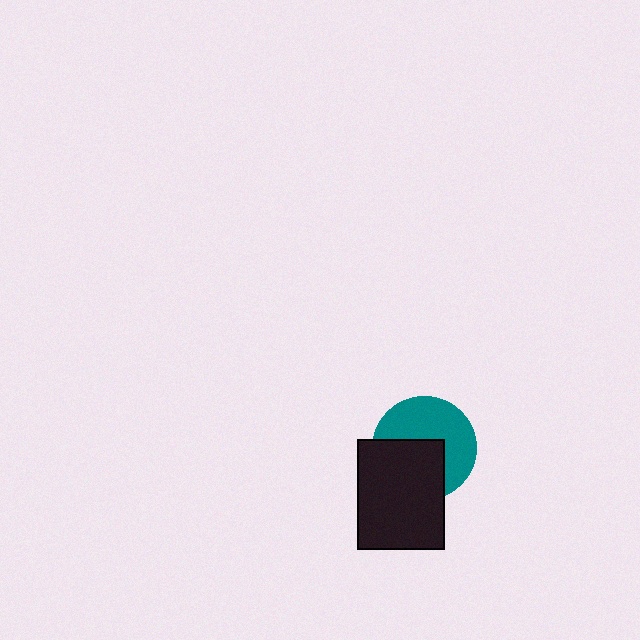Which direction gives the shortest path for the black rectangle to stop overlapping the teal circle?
Moving toward the lower-left gives the shortest separation.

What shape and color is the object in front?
The object in front is a black rectangle.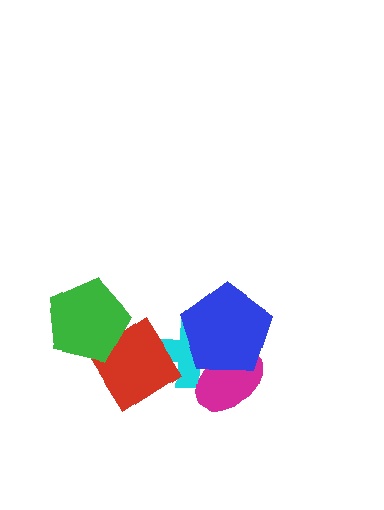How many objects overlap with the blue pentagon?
2 objects overlap with the blue pentagon.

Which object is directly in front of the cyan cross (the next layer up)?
The magenta ellipse is directly in front of the cyan cross.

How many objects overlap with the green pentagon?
1 object overlaps with the green pentagon.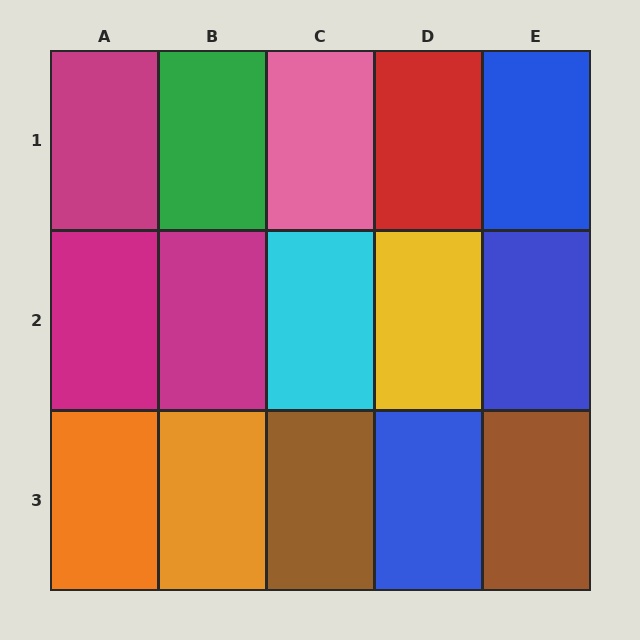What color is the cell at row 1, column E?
Blue.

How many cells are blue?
3 cells are blue.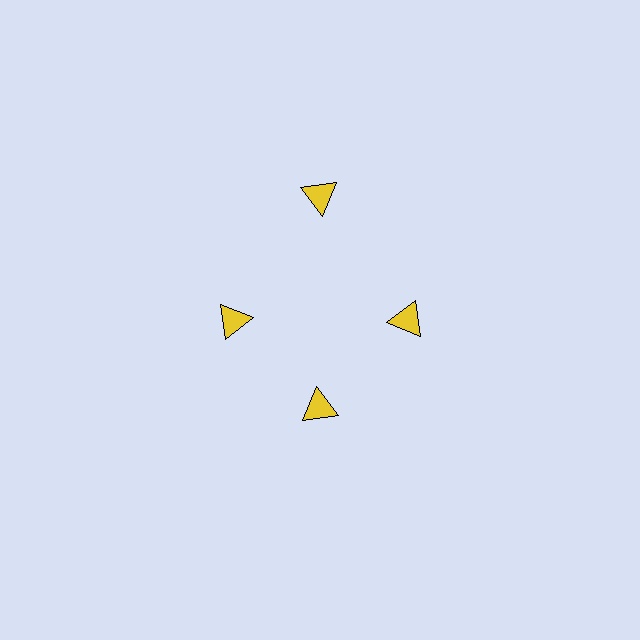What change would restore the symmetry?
The symmetry would be restored by moving it inward, back onto the ring so that all 4 triangles sit at equal angles and equal distance from the center.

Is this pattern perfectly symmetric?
No. The 4 yellow triangles are arranged in a ring, but one element near the 12 o'clock position is pushed outward from the center, breaking the 4-fold rotational symmetry.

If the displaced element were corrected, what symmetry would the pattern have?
It would have 4-fold rotational symmetry — the pattern would map onto itself every 90 degrees.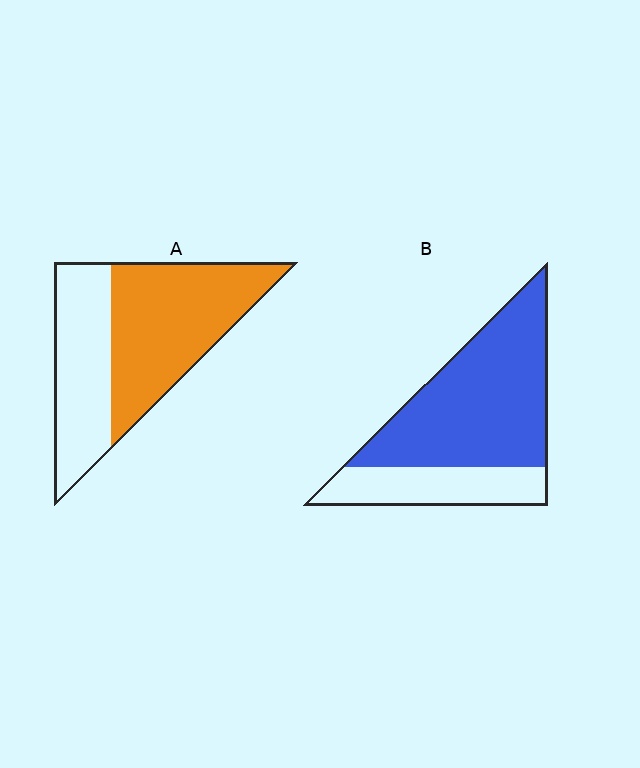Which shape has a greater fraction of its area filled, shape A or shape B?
Shape B.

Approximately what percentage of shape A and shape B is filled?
A is approximately 60% and B is approximately 70%.